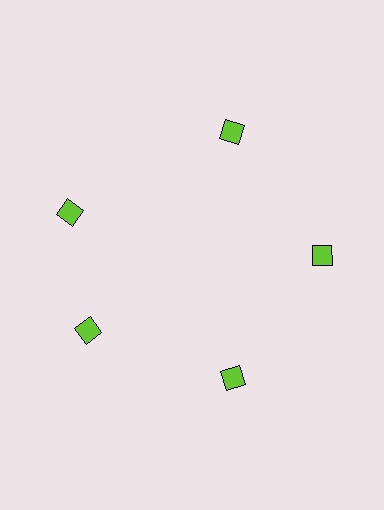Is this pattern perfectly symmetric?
No. The 5 lime diamonds are arranged in a ring, but one element near the 10 o'clock position is rotated out of alignment along the ring, breaking the 5-fold rotational symmetry.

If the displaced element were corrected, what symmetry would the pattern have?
It would have 5-fold rotational symmetry — the pattern would map onto itself every 72 degrees.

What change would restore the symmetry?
The symmetry would be restored by rotating it back into even spacing with its neighbors so that all 5 diamonds sit at equal angles and equal distance from the center.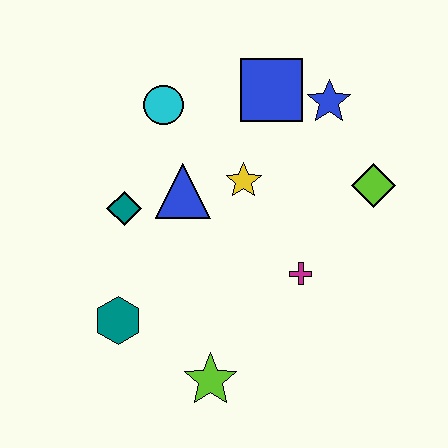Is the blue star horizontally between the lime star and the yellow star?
No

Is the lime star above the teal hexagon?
No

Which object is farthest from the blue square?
The lime star is farthest from the blue square.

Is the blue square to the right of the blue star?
No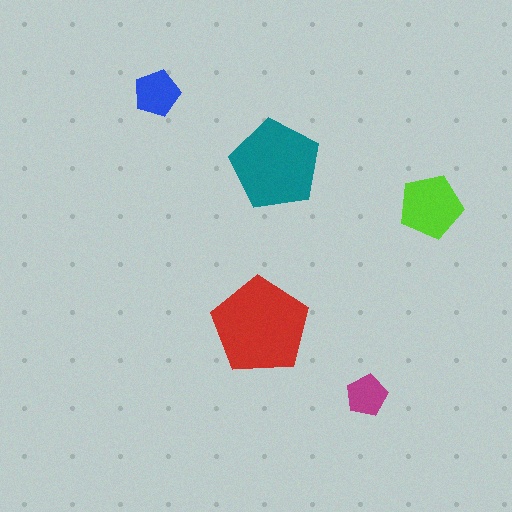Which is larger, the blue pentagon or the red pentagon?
The red one.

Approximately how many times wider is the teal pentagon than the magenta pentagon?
About 2 times wider.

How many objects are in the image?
There are 5 objects in the image.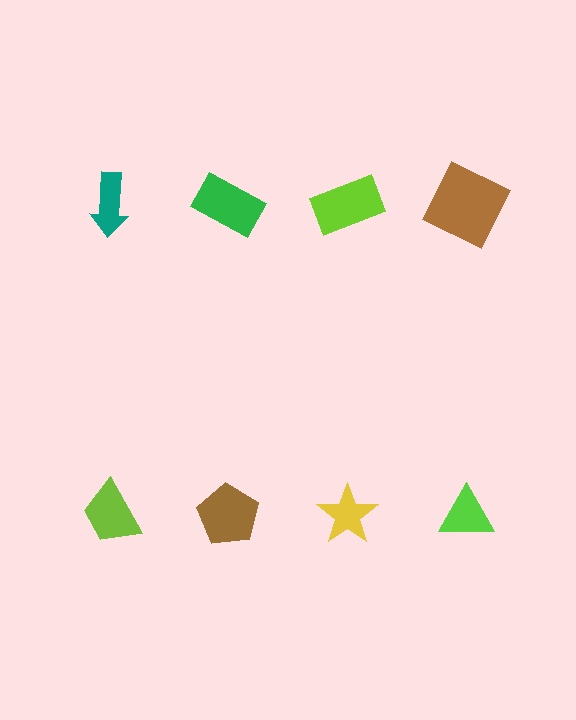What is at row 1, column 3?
A lime rectangle.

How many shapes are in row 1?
4 shapes.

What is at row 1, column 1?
A teal arrow.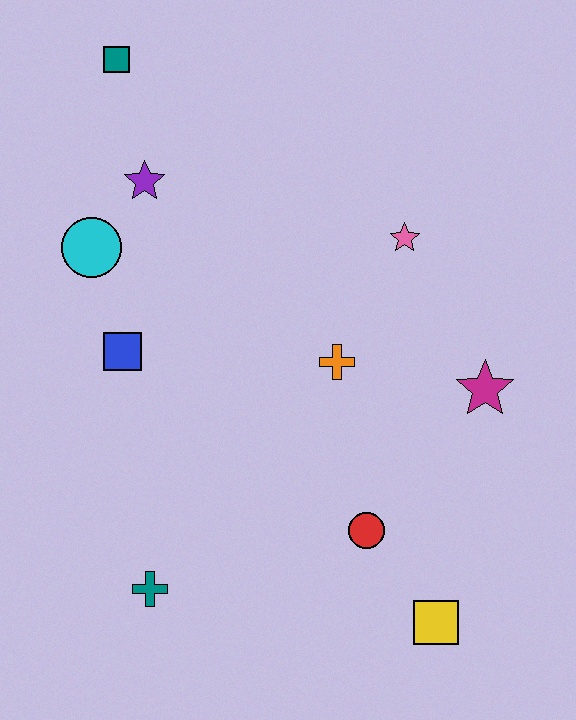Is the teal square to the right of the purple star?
No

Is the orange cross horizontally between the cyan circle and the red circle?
Yes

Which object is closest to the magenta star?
The orange cross is closest to the magenta star.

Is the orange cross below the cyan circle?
Yes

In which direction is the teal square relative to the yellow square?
The teal square is above the yellow square.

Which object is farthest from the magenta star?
The teal square is farthest from the magenta star.